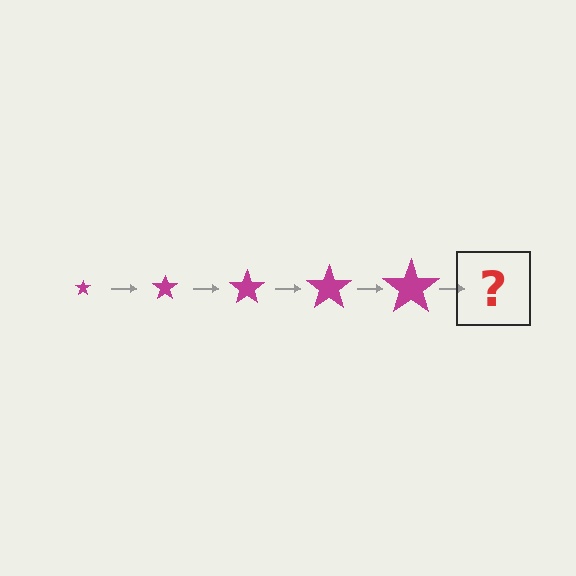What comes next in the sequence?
The next element should be a magenta star, larger than the previous one.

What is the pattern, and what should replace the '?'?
The pattern is that the star gets progressively larger each step. The '?' should be a magenta star, larger than the previous one.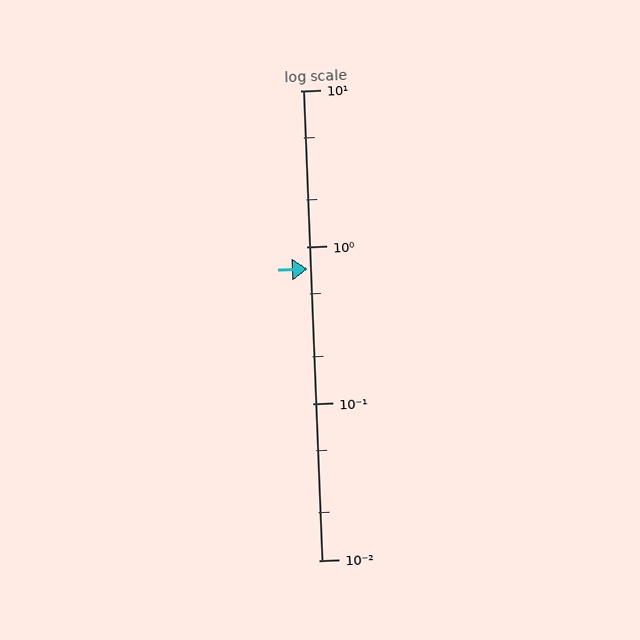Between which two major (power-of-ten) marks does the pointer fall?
The pointer is between 0.1 and 1.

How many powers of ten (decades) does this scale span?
The scale spans 3 decades, from 0.01 to 10.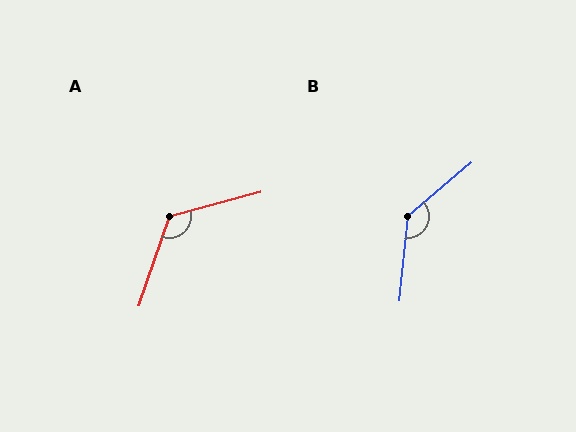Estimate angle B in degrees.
Approximately 136 degrees.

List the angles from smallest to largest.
A (124°), B (136°).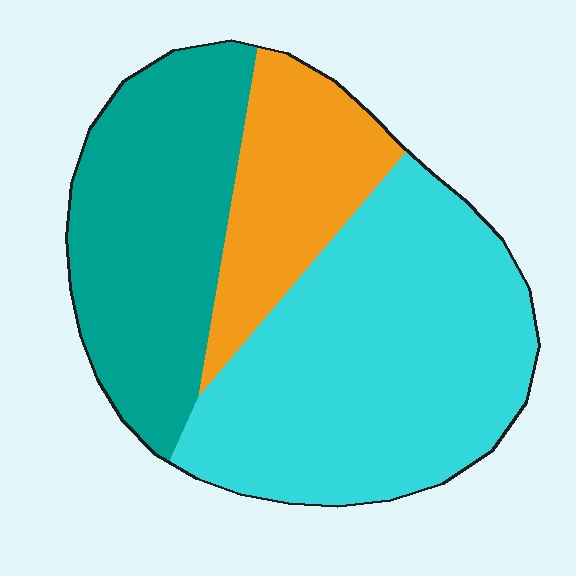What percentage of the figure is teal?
Teal takes up about one third (1/3) of the figure.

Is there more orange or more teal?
Teal.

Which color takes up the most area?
Cyan, at roughly 50%.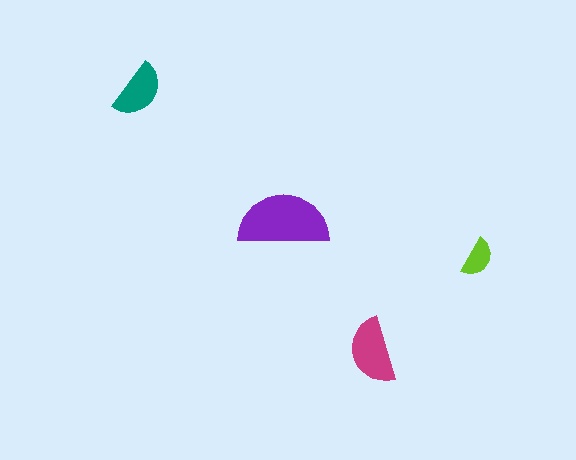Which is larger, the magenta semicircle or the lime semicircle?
The magenta one.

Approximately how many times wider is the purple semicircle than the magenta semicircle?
About 1.5 times wider.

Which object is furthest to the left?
The teal semicircle is leftmost.